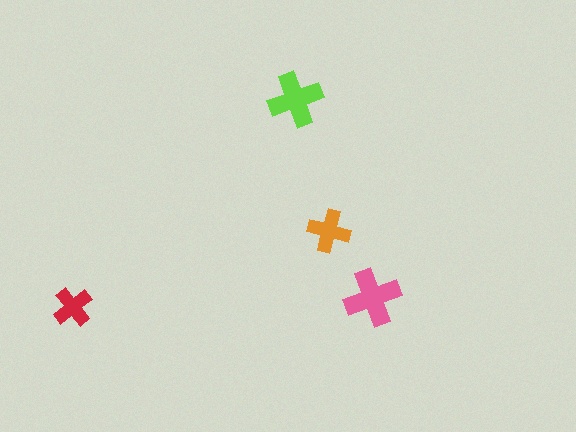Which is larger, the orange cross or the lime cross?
The lime one.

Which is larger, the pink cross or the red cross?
The pink one.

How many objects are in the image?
There are 4 objects in the image.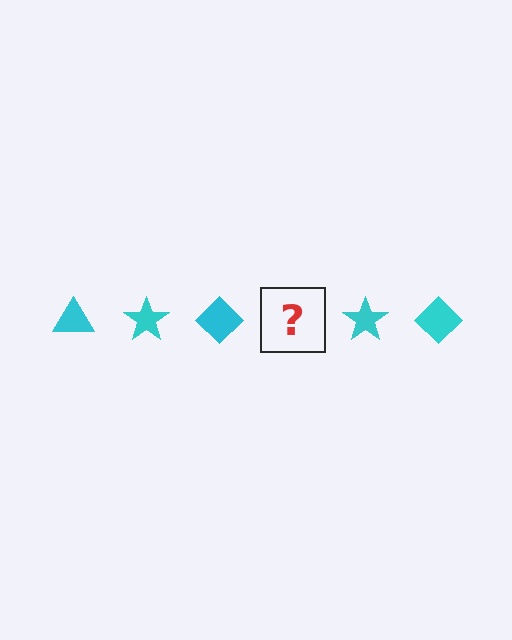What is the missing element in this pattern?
The missing element is a cyan triangle.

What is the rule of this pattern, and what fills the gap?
The rule is that the pattern cycles through triangle, star, diamond shapes in cyan. The gap should be filled with a cyan triangle.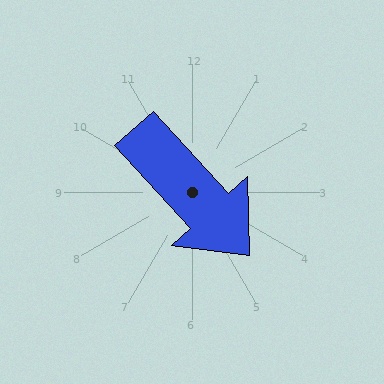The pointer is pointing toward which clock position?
Roughly 5 o'clock.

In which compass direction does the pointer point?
Southeast.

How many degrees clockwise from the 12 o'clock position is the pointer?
Approximately 138 degrees.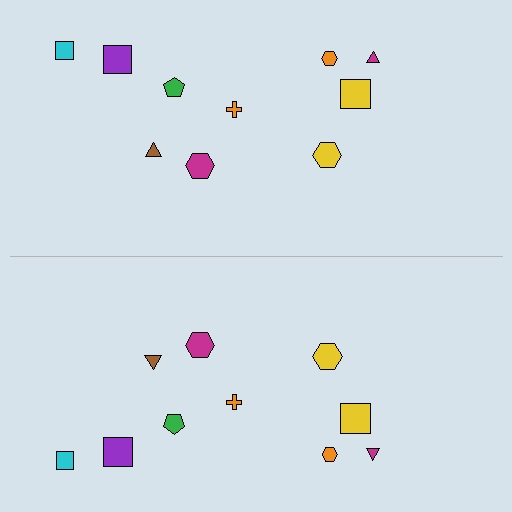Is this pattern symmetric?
Yes, this pattern has bilateral (reflection) symmetry.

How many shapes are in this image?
There are 20 shapes in this image.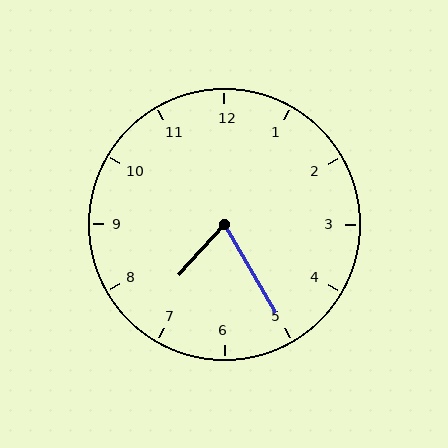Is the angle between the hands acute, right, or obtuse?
It is acute.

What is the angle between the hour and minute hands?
Approximately 72 degrees.